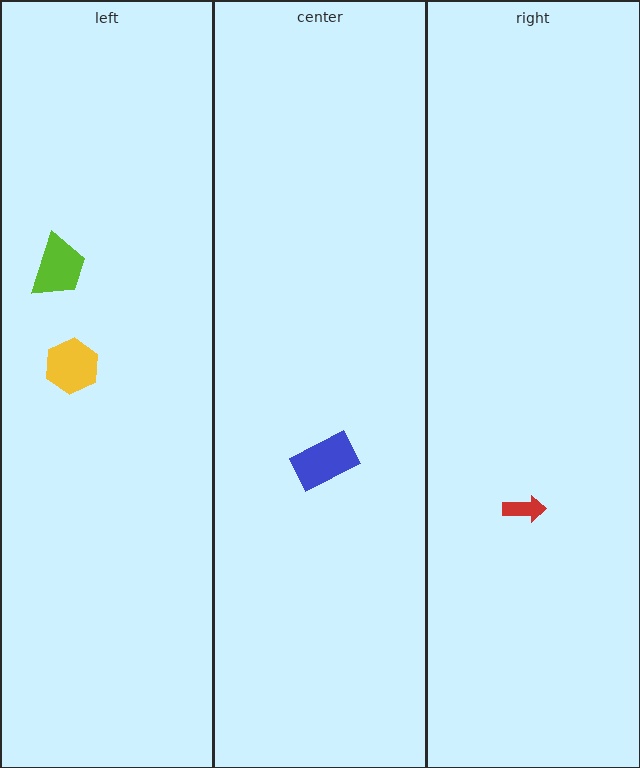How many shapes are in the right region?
1.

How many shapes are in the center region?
1.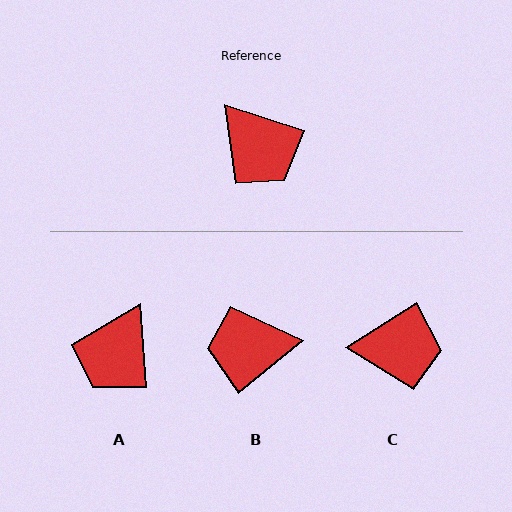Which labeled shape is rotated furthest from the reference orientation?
B, about 123 degrees away.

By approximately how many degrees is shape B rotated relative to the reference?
Approximately 123 degrees clockwise.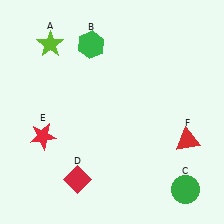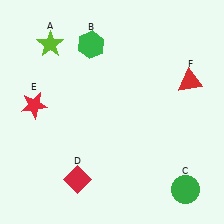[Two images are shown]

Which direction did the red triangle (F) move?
The red triangle (F) moved up.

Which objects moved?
The objects that moved are: the red star (E), the red triangle (F).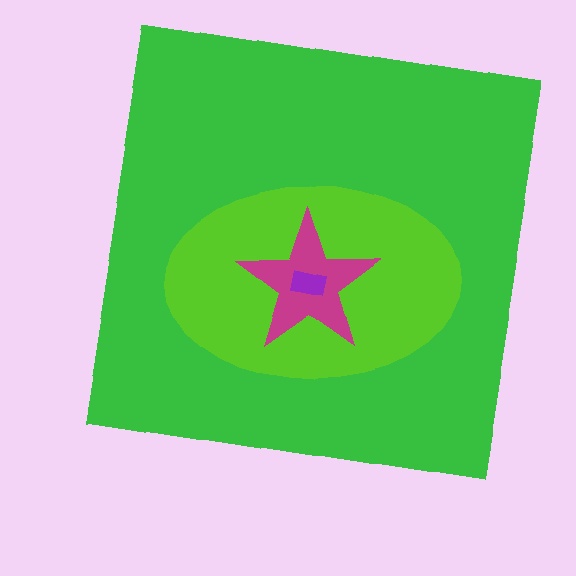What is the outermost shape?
The green square.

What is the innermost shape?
The purple rectangle.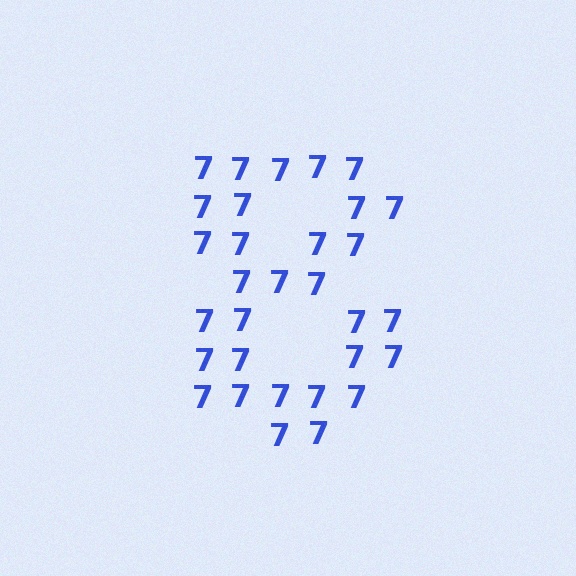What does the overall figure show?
The overall figure shows the digit 8.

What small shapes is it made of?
It is made of small digit 7's.